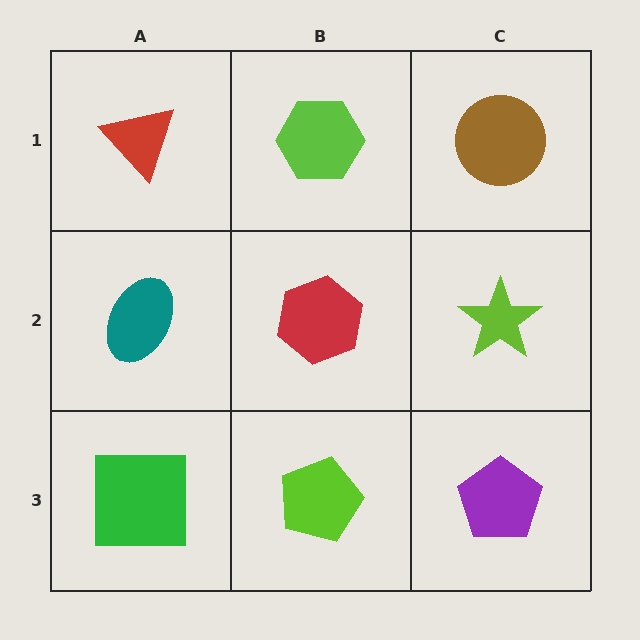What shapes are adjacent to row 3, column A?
A teal ellipse (row 2, column A), a lime pentagon (row 3, column B).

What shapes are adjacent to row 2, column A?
A red triangle (row 1, column A), a green square (row 3, column A), a red hexagon (row 2, column B).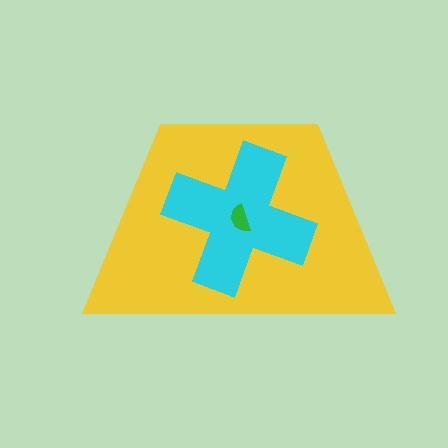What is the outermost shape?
The yellow trapezoid.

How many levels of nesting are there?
3.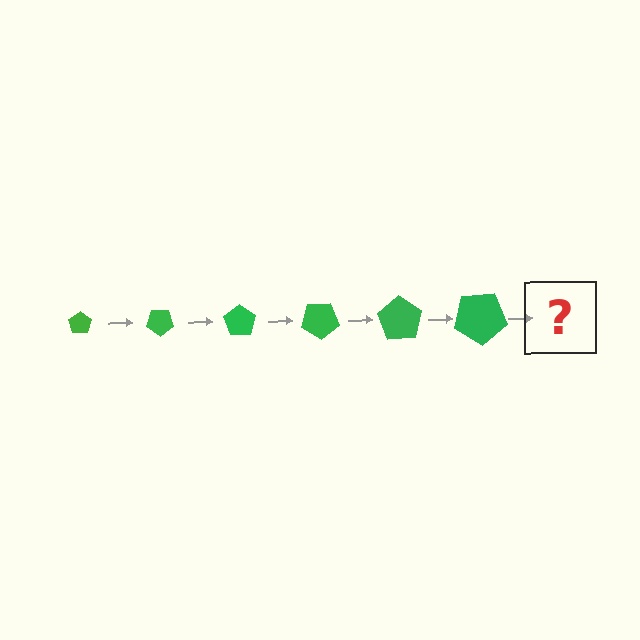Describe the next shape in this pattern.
It should be a pentagon, larger than the previous one and rotated 210 degrees from the start.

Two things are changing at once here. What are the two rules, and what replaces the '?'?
The two rules are that the pentagon grows larger each step and it rotates 35 degrees each step. The '?' should be a pentagon, larger than the previous one and rotated 210 degrees from the start.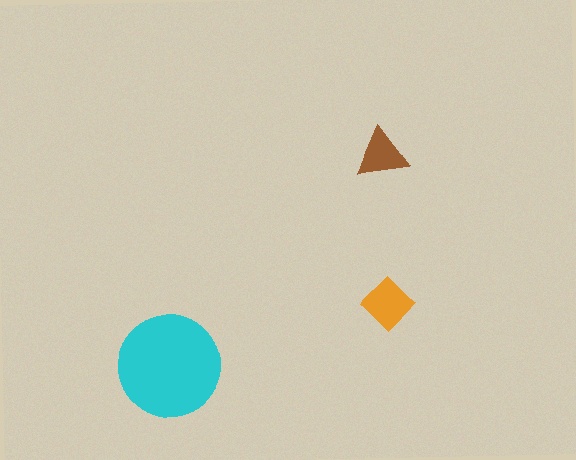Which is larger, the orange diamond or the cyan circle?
The cyan circle.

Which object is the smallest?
The brown triangle.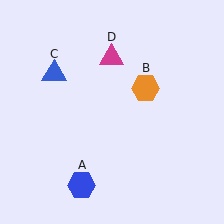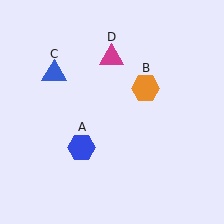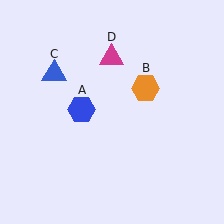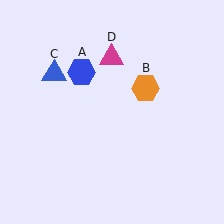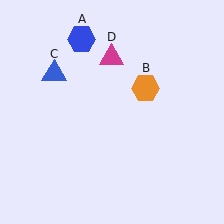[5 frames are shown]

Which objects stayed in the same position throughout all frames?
Orange hexagon (object B) and blue triangle (object C) and magenta triangle (object D) remained stationary.